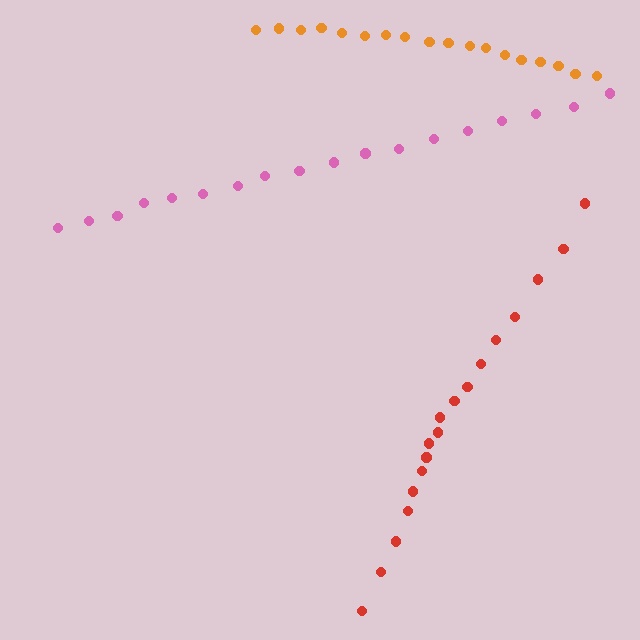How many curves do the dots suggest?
There are 3 distinct paths.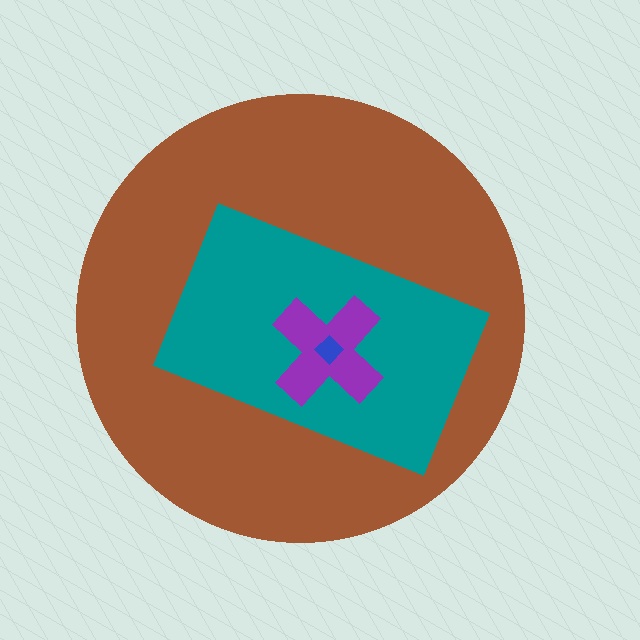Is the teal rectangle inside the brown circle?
Yes.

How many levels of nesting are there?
4.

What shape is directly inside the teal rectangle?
The purple cross.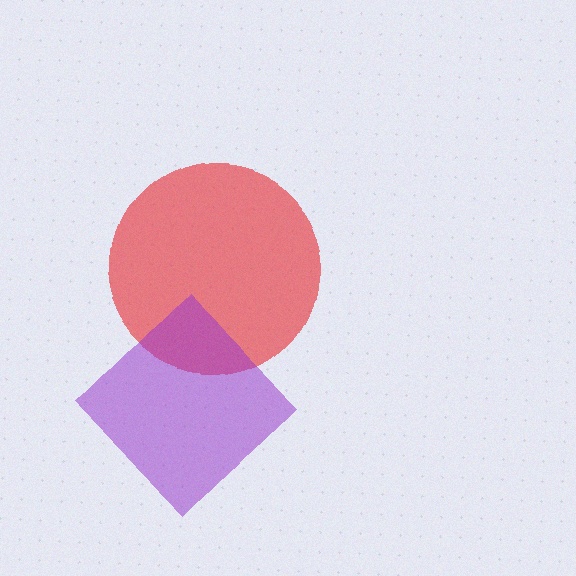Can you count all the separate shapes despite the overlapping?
Yes, there are 2 separate shapes.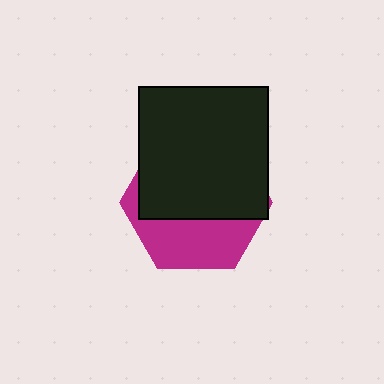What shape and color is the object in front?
The object in front is a black rectangle.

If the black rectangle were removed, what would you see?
You would see the complete magenta hexagon.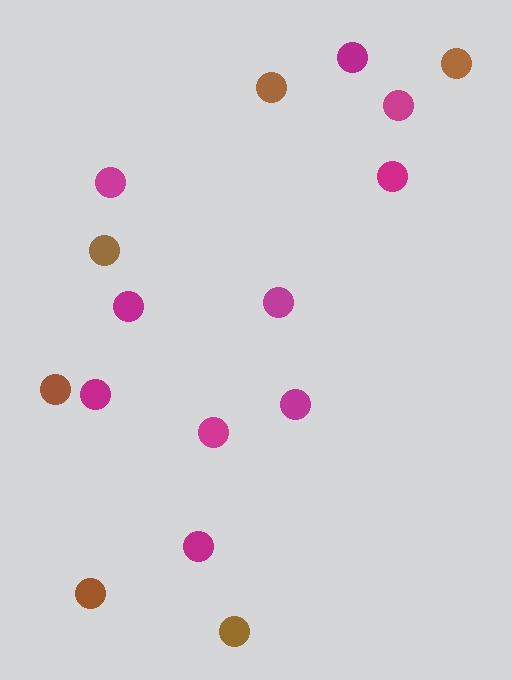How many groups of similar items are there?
There are 2 groups: one group of brown circles (6) and one group of magenta circles (10).